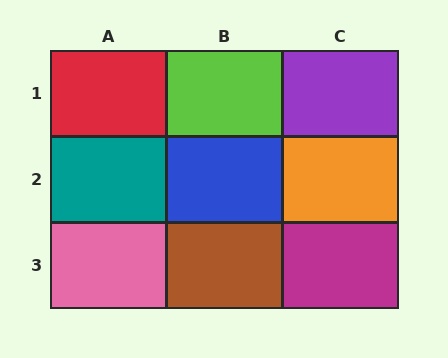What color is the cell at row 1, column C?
Purple.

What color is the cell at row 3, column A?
Pink.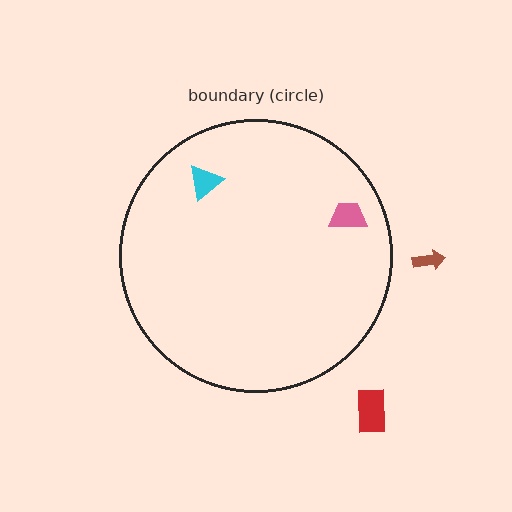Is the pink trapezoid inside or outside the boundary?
Inside.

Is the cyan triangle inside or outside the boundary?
Inside.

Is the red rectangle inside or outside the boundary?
Outside.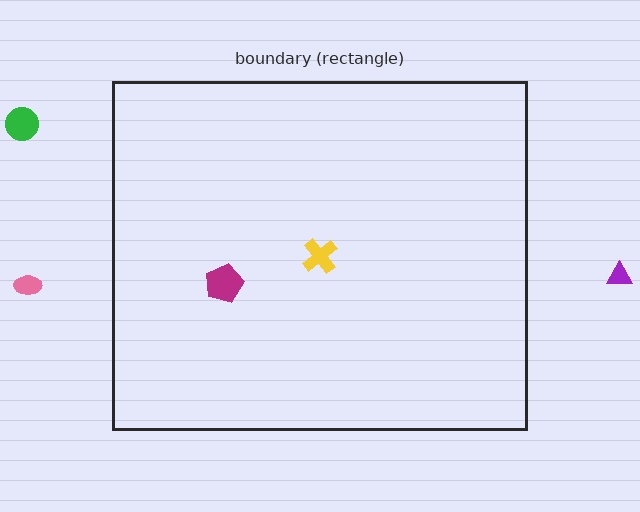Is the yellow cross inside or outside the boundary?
Inside.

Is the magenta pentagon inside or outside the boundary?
Inside.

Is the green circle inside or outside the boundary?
Outside.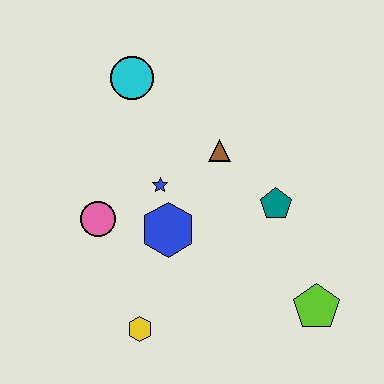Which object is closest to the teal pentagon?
The brown triangle is closest to the teal pentagon.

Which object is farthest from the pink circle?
The lime pentagon is farthest from the pink circle.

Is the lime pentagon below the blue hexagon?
Yes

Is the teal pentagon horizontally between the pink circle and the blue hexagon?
No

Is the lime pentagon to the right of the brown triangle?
Yes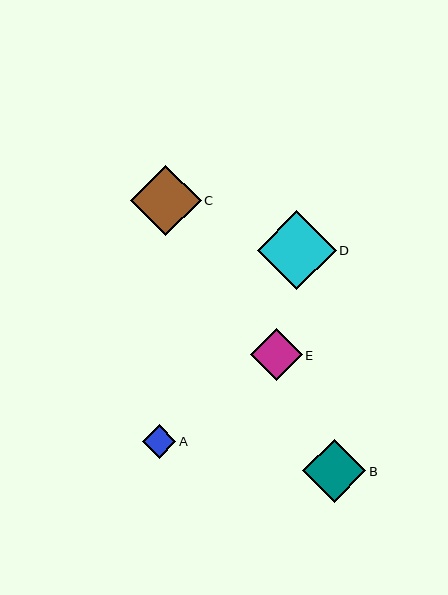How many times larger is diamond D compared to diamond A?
Diamond D is approximately 2.4 times the size of diamond A.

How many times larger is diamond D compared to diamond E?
Diamond D is approximately 1.5 times the size of diamond E.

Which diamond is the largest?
Diamond D is the largest with a size of approximately 79 pixels.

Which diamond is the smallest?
Diamond A is the smallest with a size of approximately 33 pixels.